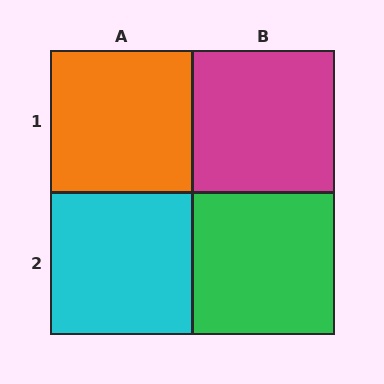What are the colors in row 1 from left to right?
Orange, magenta.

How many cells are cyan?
1 cell is cyan.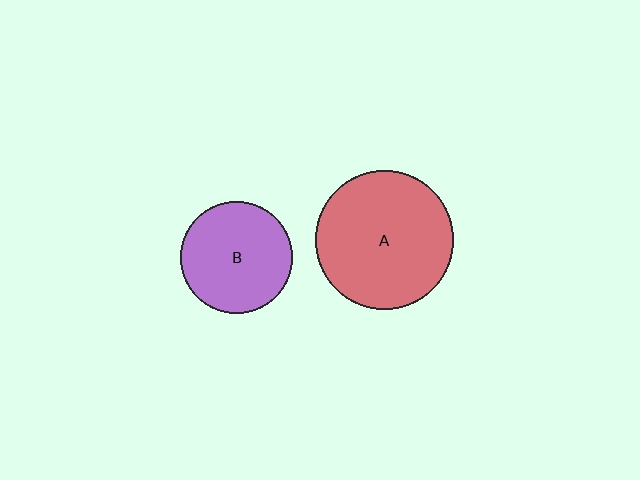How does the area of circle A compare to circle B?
Approximately 1.5 times.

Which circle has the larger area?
Circle A (red).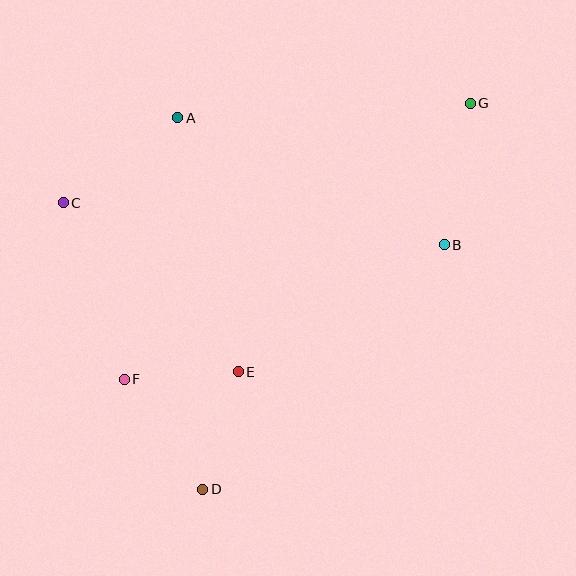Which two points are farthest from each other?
Points D and G are farthest from each other.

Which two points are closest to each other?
Points E and F are closest to each other.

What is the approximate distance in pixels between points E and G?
The distance between E and G is approximately 355 pixels.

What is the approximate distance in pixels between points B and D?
The distance between B and D is approximately 343 pixels.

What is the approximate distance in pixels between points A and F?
The distance between A and F is approximately 267 pixels.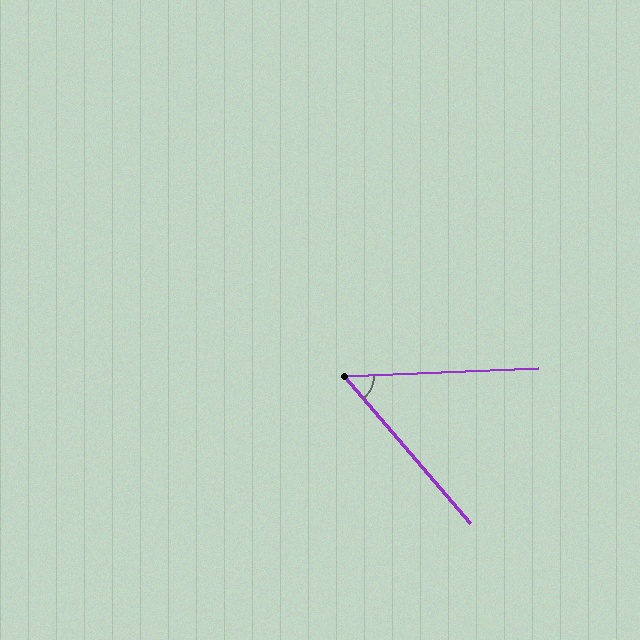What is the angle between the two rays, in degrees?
Approximately 52 degrees.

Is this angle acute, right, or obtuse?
It is acute.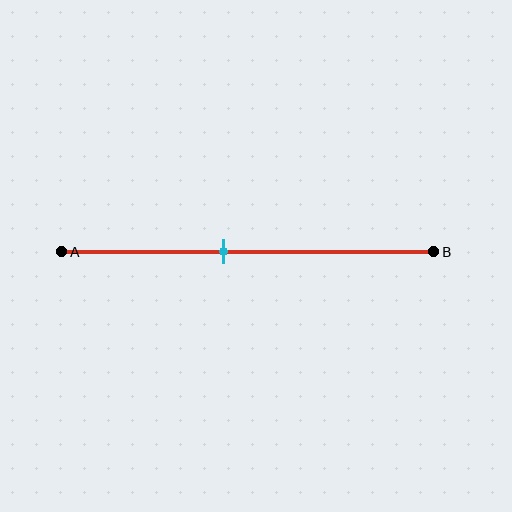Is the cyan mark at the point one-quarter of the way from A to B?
No, the mark is at about 45% from A, not at the 25% one-quarter point.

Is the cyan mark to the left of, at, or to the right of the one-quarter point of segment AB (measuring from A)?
The cyan mark is to the right of the one-quarter point of segment AB.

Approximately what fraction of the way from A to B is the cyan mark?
The cyan mark is approximately 45% of the way from A to B.